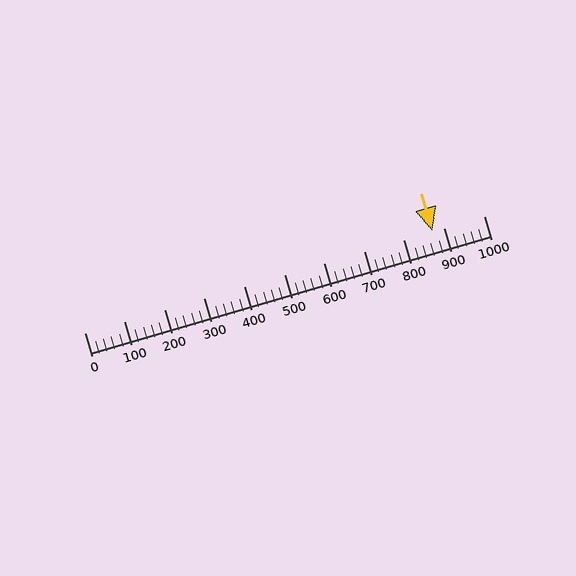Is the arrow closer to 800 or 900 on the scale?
The arrow is closer to 900.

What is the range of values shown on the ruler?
The ruler shows values from 0 to 1000.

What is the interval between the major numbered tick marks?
The major tick marks are spaced 100 units apart.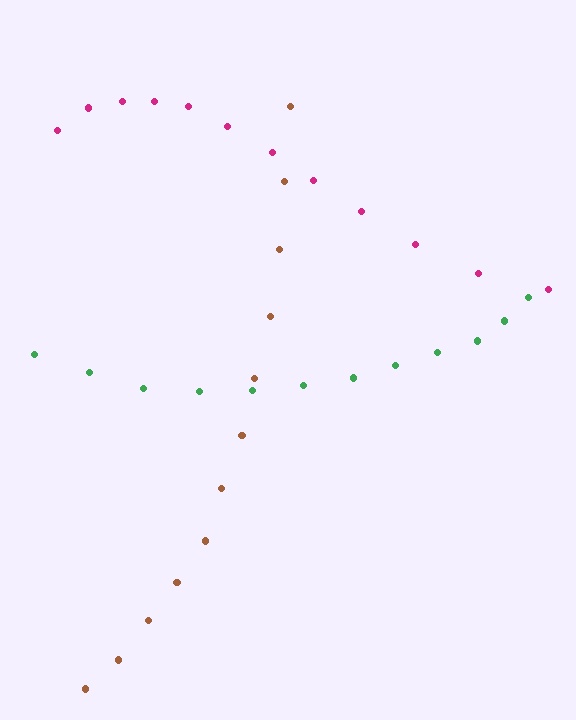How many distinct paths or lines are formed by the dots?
There are 3 distinct paths.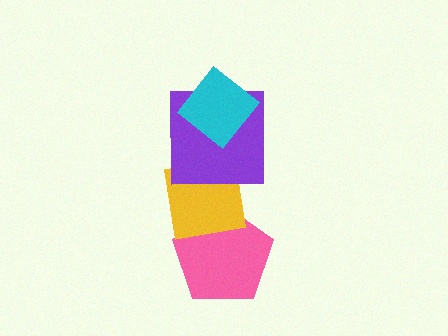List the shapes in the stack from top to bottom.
From top to bottom: the cyan diamond, the purple square, the yellow square, the pink pentagon.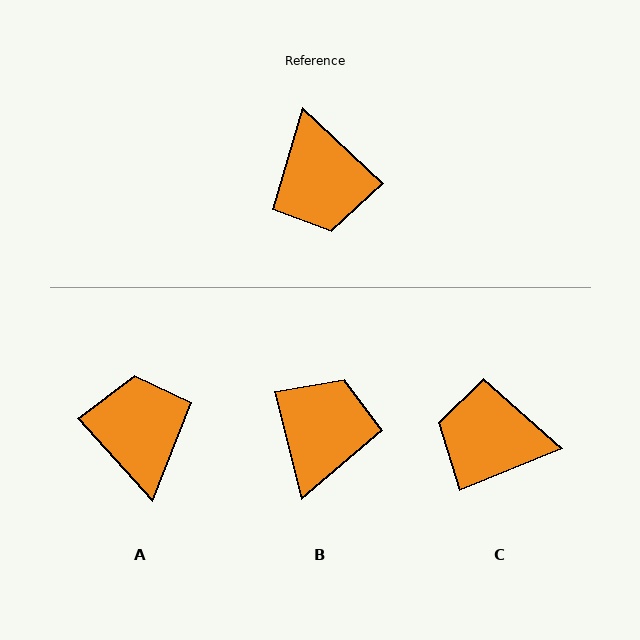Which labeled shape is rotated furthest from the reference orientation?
A, about 175 degrees away.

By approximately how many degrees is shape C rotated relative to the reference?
Approximately 115 degrees clockwise.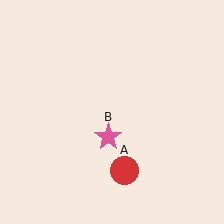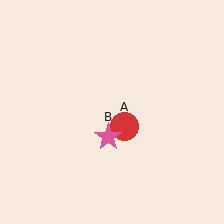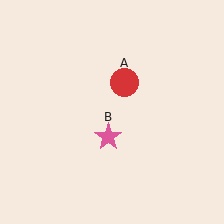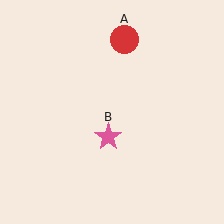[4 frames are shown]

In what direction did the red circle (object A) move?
The red circle (object A) moved up.